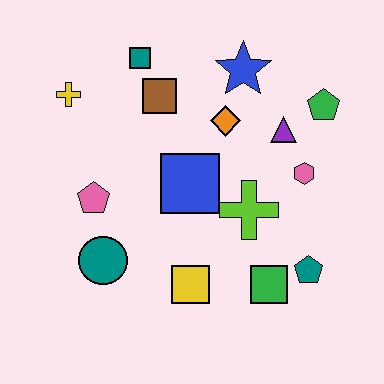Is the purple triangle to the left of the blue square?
No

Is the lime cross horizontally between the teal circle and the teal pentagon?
Yes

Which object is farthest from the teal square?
The teal pentagon is farthest from the teal square.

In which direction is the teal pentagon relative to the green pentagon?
The teal pentagon is below the green pentagon.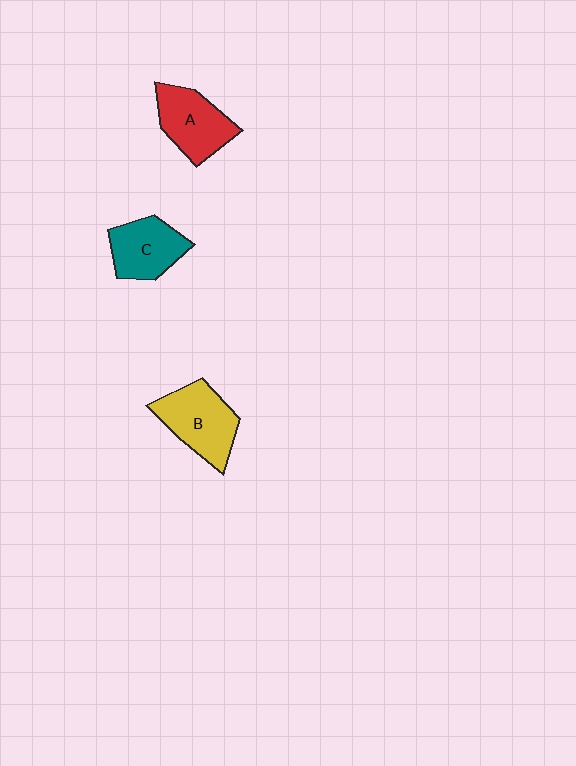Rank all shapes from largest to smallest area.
From largest to smallest: B (yellow), A (red), C (teal).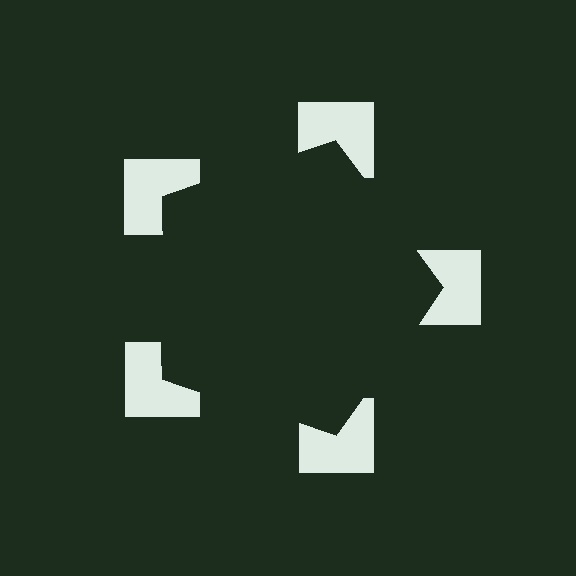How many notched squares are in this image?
There are 5 — one at each vertex of the illusory pentagon.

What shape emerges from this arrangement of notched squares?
An illusory pentagon — its edges are inferred from the aligned wedge cuts in the notched squares, not physically drawn.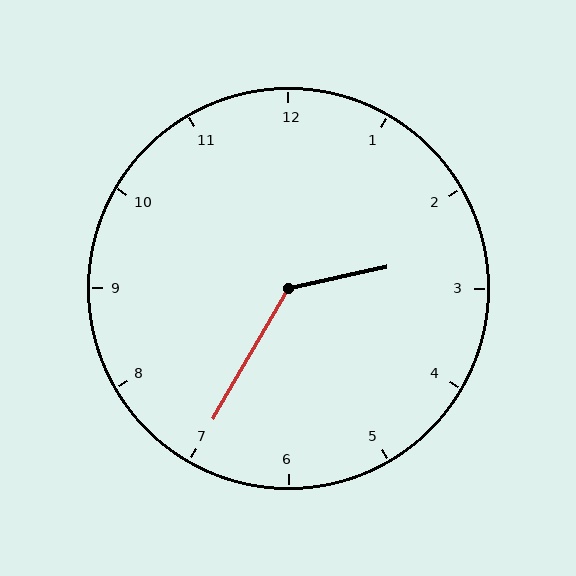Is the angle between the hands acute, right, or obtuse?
It is obtuse.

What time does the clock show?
2:35.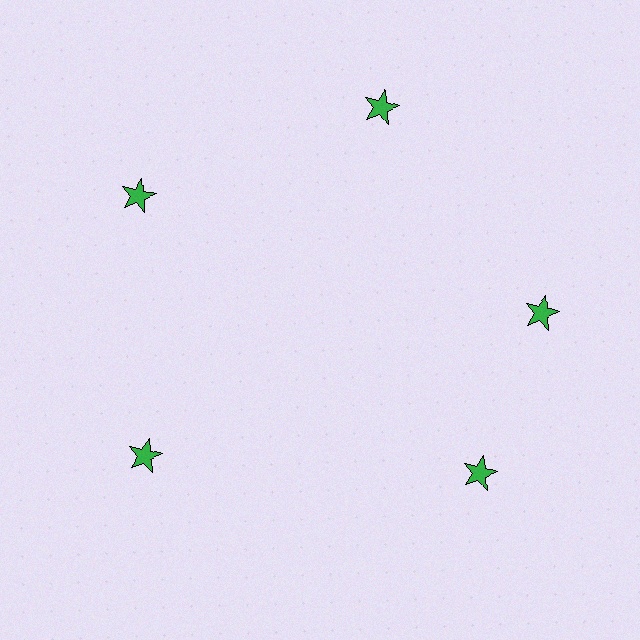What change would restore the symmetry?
The symmetry would be restored by rotating it back into even spacing with its neighbors so that all 5 stars sit at equal angles and equal distance from the center.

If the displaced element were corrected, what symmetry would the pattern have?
It would have 5-fold rotational symmetry — the pattern would map onto itself every 72 degrees.